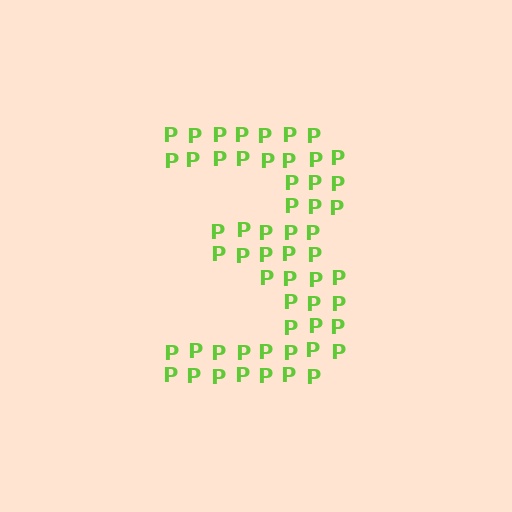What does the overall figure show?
The overall figure shows the digit 3.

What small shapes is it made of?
It is made of small letter P's.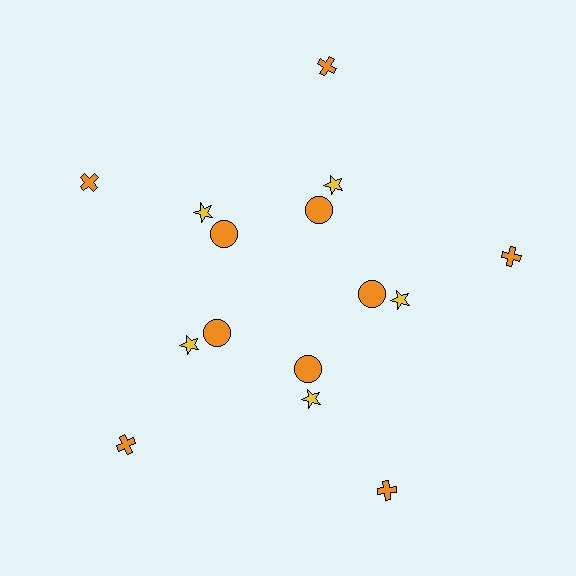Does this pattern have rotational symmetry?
Yes, this pattern has 5-fold rotational symmetry. It looks the same after rotating 72 degrees around the center.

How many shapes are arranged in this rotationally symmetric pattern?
There are 15 shapes, arranged in 5 groups of 3.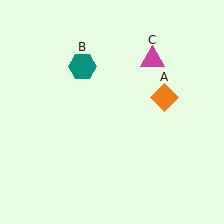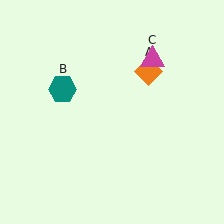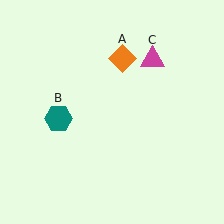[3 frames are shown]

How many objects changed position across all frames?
2 objects changed position: orange diamond (object A), teal hexagon (object B).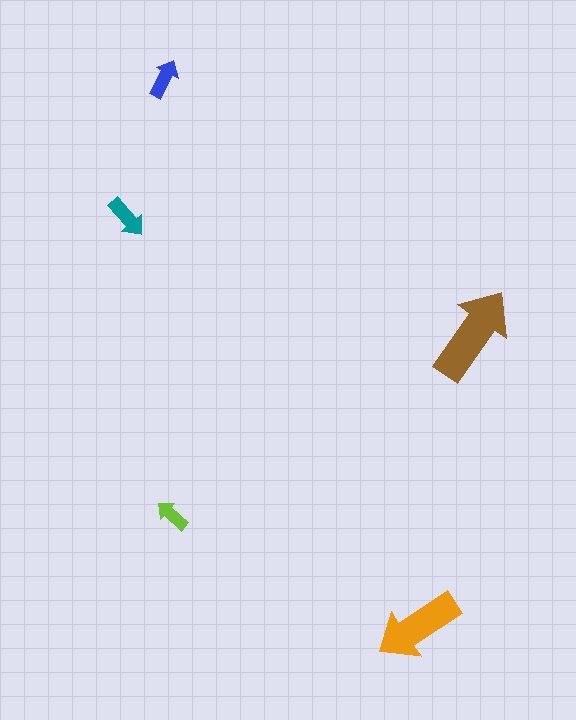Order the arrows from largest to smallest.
the brown one, the orange one, the teal one, the blue one, the lime one.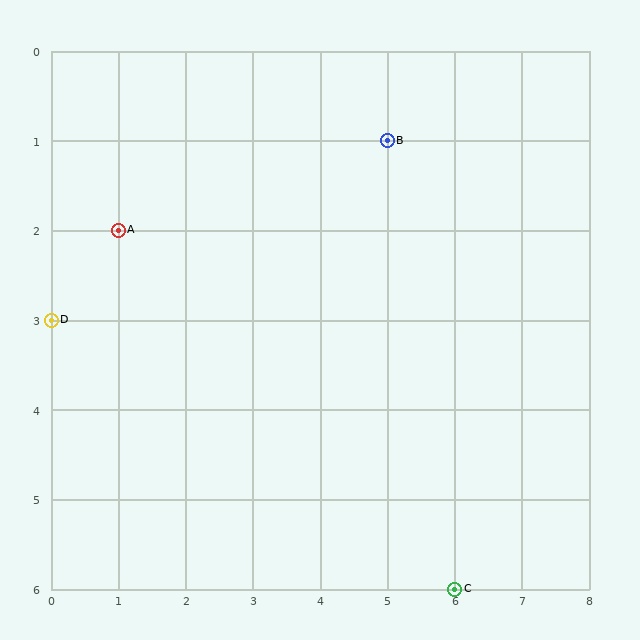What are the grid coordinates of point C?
Point C is at grid coordinates (6, 6).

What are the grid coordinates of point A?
Point A is at grid coordinates (1, 2).